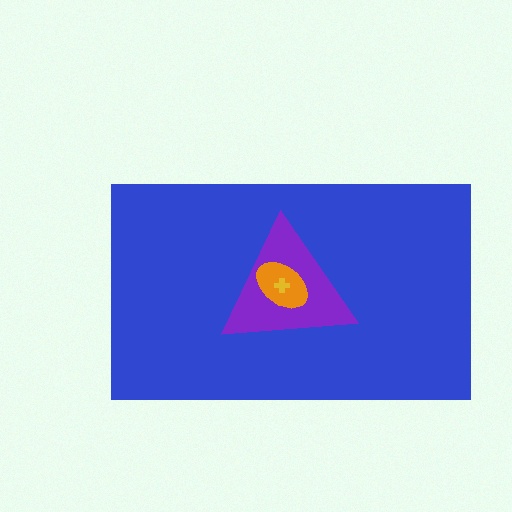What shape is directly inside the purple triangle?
The orange ellipse.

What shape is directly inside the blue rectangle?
The purple triangle.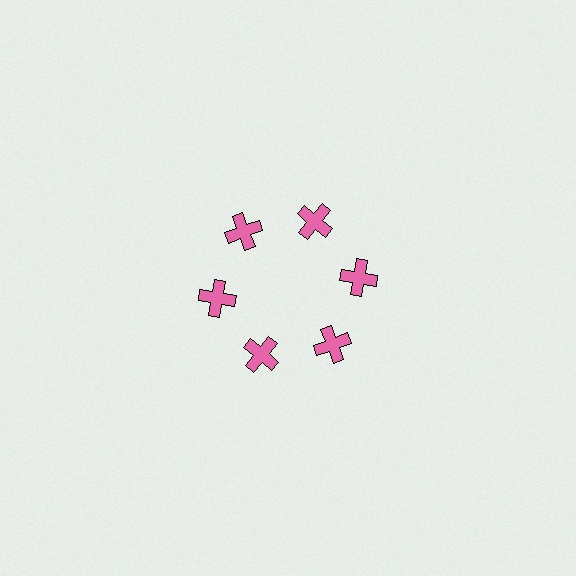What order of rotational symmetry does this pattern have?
This pattern has 6-fold rotational symmetry.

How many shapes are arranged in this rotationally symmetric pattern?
There are 6 shapes, arranged in 6 groups of 1.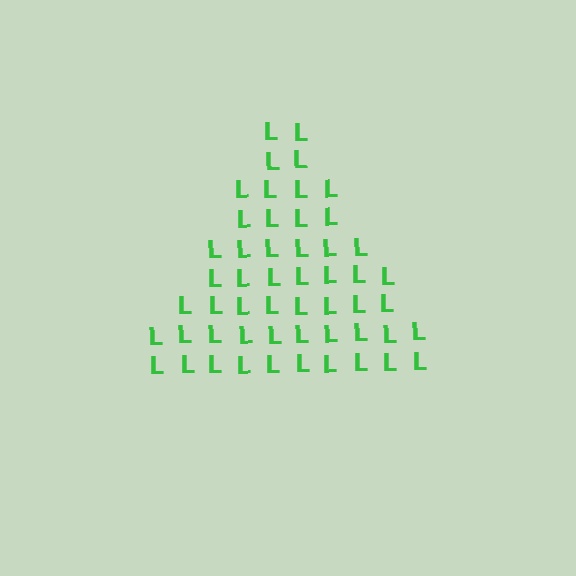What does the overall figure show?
The overall figure shows a triangle.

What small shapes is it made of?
It is made of small letter L's.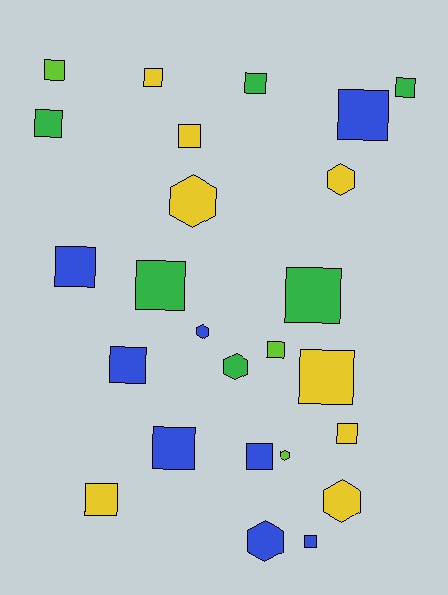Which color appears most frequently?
Blue, with 8 objects.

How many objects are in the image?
There are 25 objects.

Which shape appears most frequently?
Square, with 18 objects.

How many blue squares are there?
There are 6 blue squares.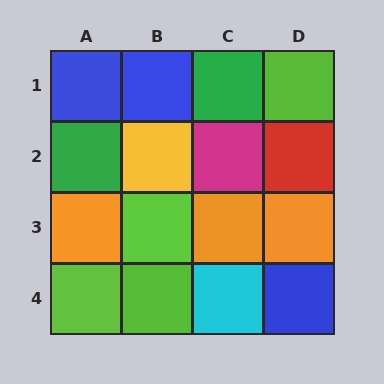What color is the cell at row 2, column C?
Magenta.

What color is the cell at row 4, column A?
Lime.